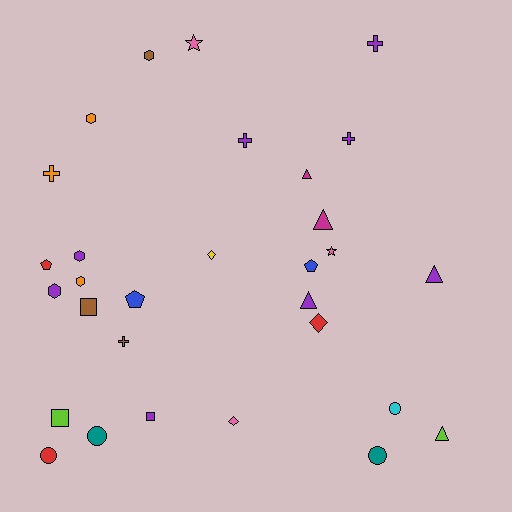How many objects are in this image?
There are 30 objects.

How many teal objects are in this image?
There are 2 teal objects.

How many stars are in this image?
There are 2 stars.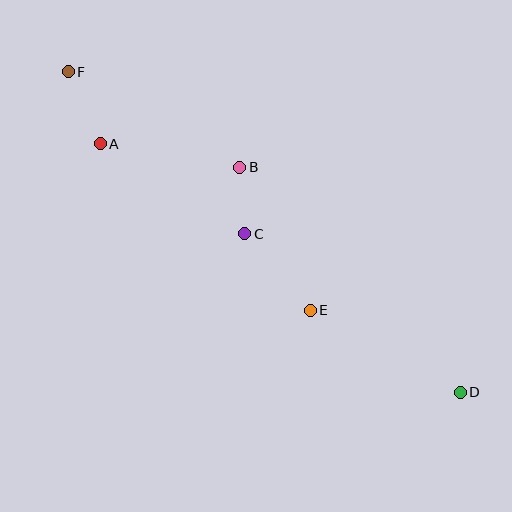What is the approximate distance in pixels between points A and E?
The distance between A and E is approximately 268 pixels.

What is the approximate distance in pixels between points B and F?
The distance between B and F is approximately 196 pixels.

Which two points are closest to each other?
Points B and C are closest to each other.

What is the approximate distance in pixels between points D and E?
The distance between D and E is approximately 171 pixels.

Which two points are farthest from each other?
Points D and F are farthest from each other.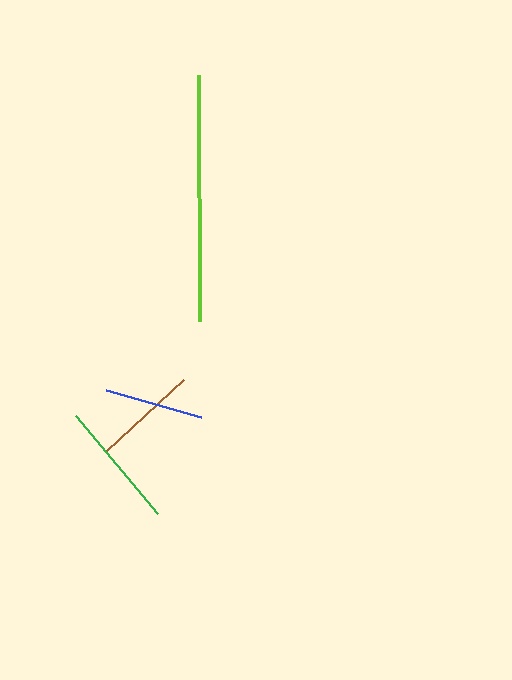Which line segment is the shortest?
The blue line is the shortest at approximately 98 pixels.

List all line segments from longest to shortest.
From longest to shortest: lime, green, brown, blue.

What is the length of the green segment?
The green segment is approximately 128 pixels long.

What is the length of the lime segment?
The lime segment is approximately 246 pixels long.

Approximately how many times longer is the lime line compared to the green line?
The lime line is approximately 1.9 times the length of the green line.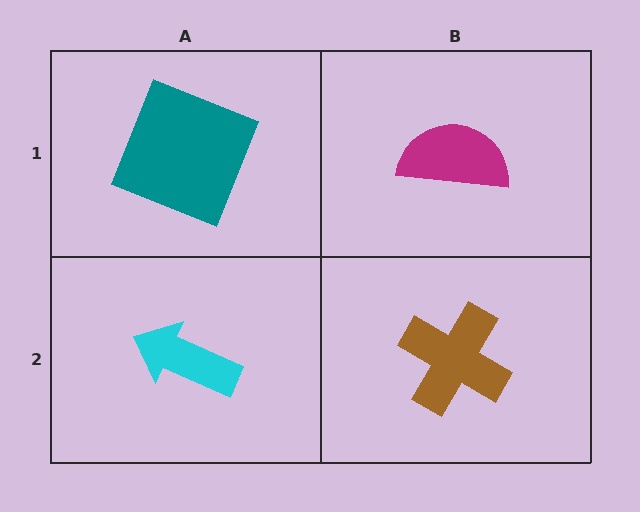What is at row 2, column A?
A cyan arrow.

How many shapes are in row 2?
2 shapes.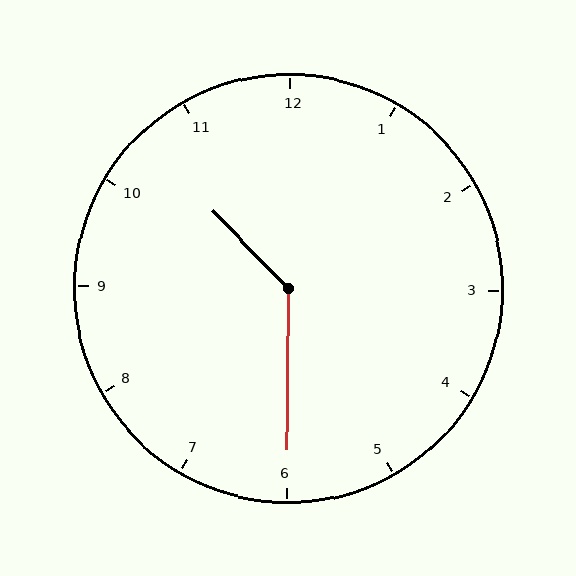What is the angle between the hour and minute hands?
Approximately 135 degrees.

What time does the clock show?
10:30.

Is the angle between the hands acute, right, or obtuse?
It is obtuse.